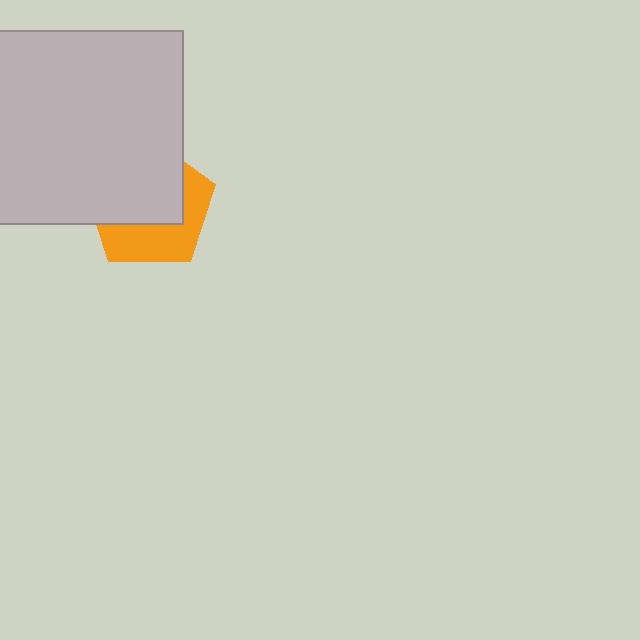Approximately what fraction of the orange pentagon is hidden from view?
Roughly 58% of the orange pentagon is hidden behind the light gray rectangle.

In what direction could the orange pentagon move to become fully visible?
The orange pentagon could move toward the lower-right. That would shift it out from behind the light gray rectangle entirely.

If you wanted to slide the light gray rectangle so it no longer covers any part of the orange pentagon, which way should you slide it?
Slide it toward the upper-left — that is the most direct way to separate the two shapes.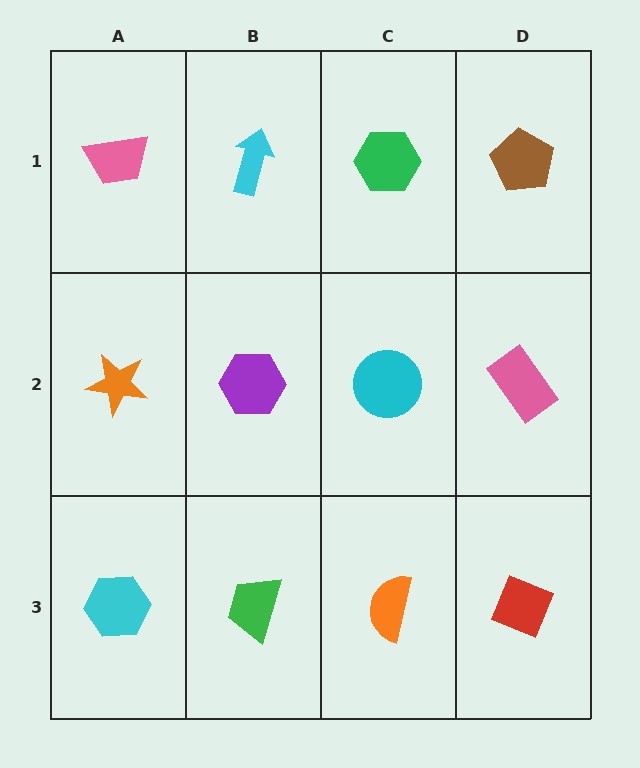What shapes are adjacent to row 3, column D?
A pink rectangle (row 2, column D), an orange semicircle (row 3, column C).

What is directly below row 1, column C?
A cyan circle.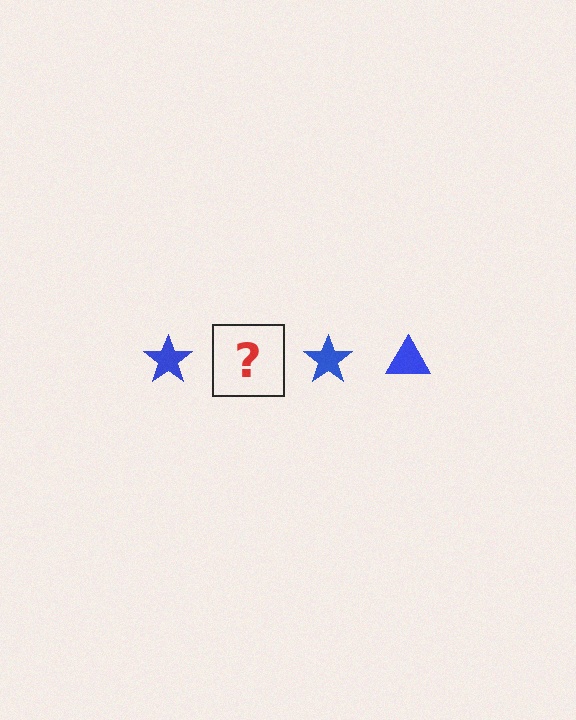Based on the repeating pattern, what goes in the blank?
The blank should be a blue triangle.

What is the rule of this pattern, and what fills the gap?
The rule is that the pattern cycles through star, triangle shapes in blue. The gap should be filled with a blue triangle.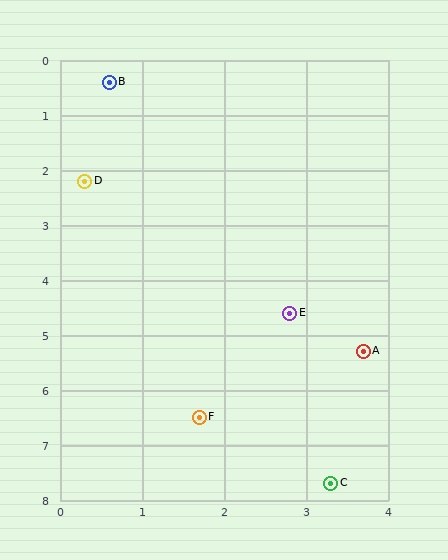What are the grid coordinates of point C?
Point C is at approximately (3.3, 7.7).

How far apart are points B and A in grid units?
Points B and A are about 5.8 grid units apart.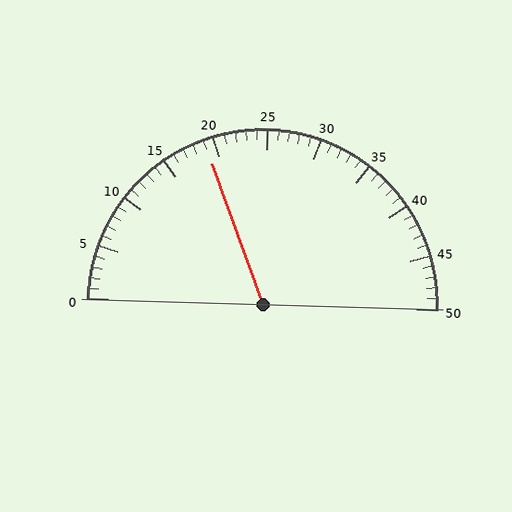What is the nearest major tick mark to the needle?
The nearest major tick mark is 20.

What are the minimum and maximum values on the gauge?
The gauge ranges from 0 to 50.